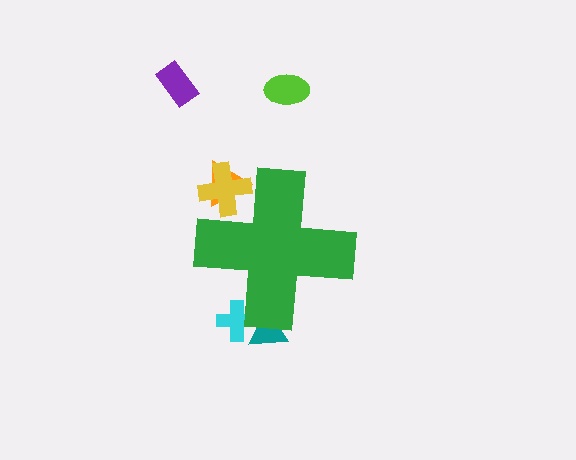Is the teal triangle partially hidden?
Yes, the teal triangle is partially hidden behind the green cross.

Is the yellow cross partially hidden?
Yes, the yellow cross is partially hidden behind the green cross.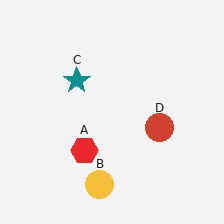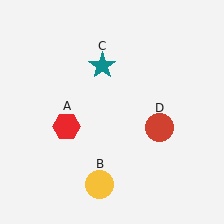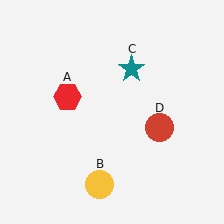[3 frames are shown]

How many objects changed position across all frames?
2 objects changed position: red hexagon (object A), teal star (object C).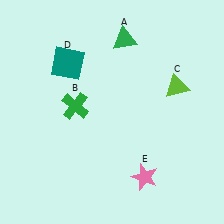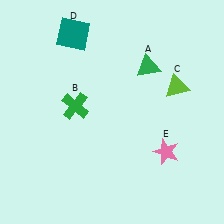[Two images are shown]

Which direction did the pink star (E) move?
The pink star (E) moved up.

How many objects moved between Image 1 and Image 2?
3 objects moved between the two images.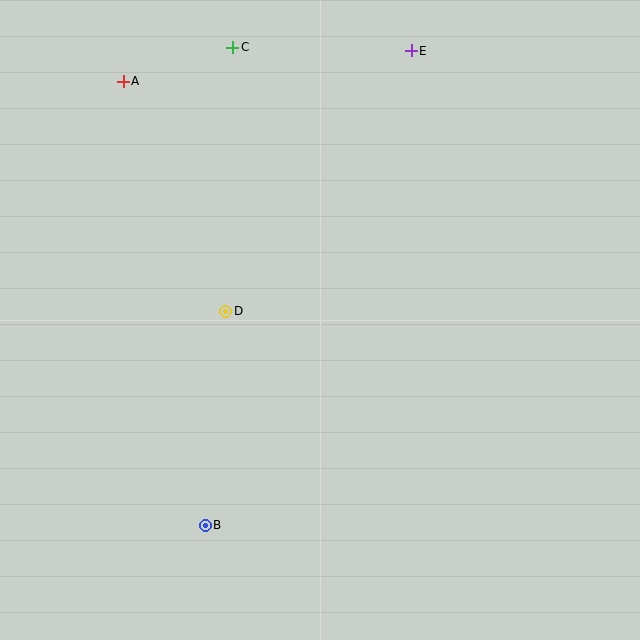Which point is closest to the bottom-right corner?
Point B is closest to the bottom-right corner.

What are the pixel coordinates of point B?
Point B is at (205, 525).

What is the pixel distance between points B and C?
The distance between B and C is 479 pixels.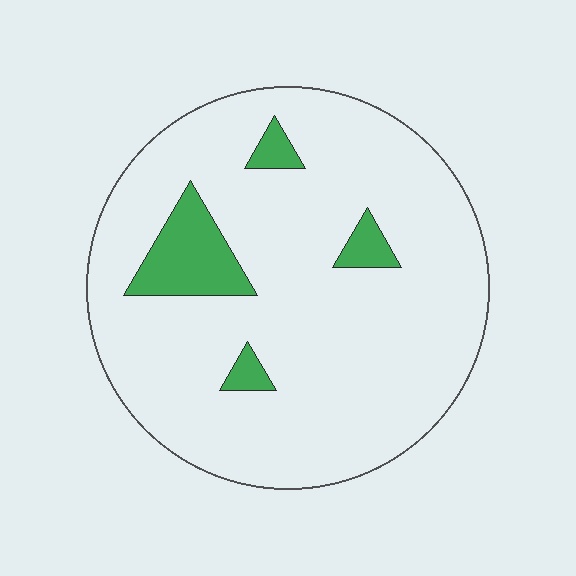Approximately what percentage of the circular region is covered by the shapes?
Approximately 10%.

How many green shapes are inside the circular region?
4.